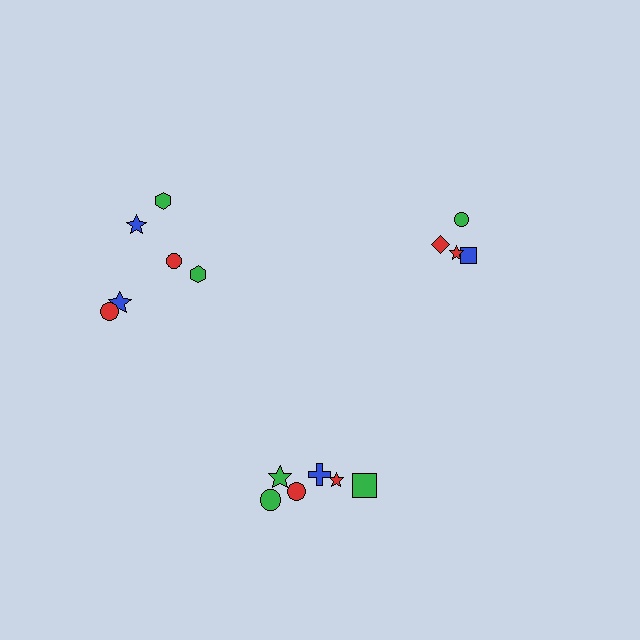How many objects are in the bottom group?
There are 6 objects.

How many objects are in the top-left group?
There are 6 objects.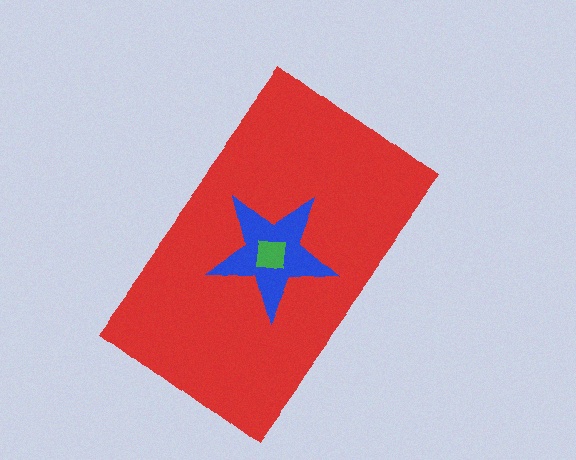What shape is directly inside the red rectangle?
The blue star.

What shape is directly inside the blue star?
The green square.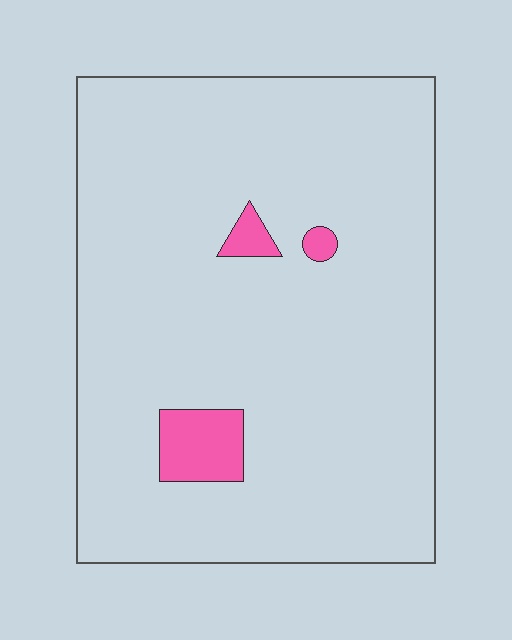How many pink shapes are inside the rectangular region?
3.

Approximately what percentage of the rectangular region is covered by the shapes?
Approximately 5%.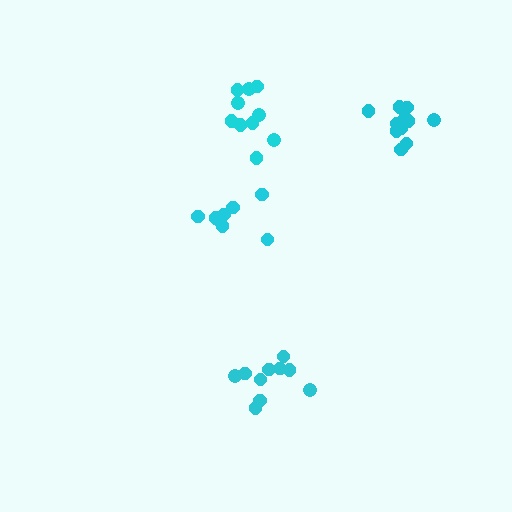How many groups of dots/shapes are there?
There are 4 groups.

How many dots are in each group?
Group 1: 8 dots, Group 2: 10 dots, Group 3: 10 dots, Group 4: 11 dots (39 total).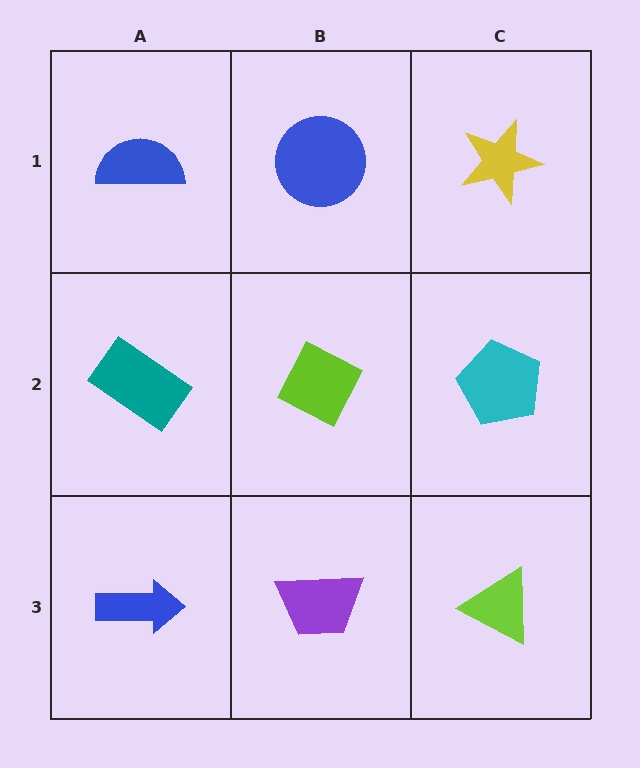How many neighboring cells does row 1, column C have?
2.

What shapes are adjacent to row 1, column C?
A cyan pentagon (row 2, column C), a blue circle (row 1, column B).